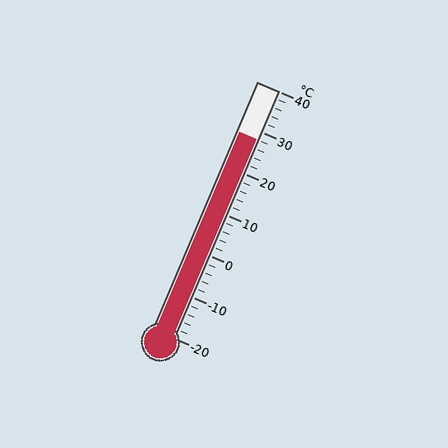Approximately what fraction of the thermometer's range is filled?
The thermometer is filled to approximately 80% of its range.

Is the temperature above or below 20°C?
The temperature is above 20°C.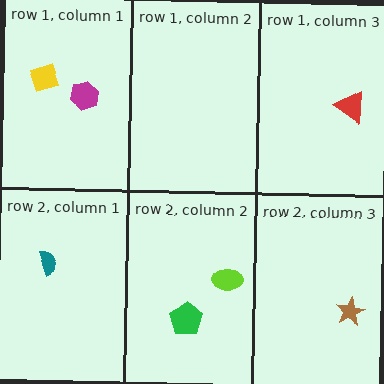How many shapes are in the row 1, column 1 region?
2.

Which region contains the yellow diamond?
The row 1, column 1 region.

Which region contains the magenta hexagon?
The row 1, column 1 region.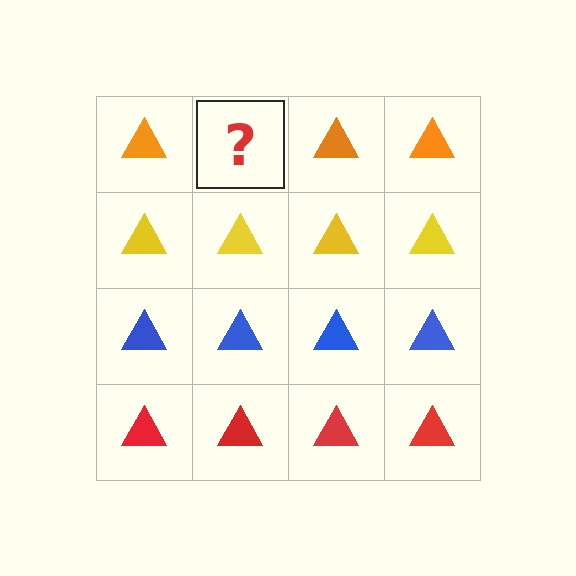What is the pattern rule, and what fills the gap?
The rule is that each row has a consistent color. The gap should be filled with an orange triangle.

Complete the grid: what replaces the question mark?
The question mark should be replaced with an orange triangle.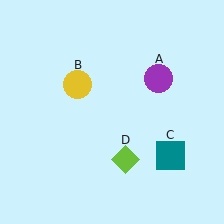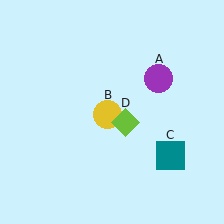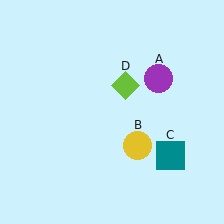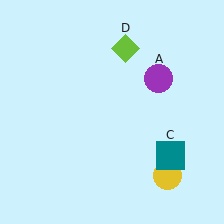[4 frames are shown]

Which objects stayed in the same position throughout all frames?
Purple circle (object A) and teal square (object C) remained stationary.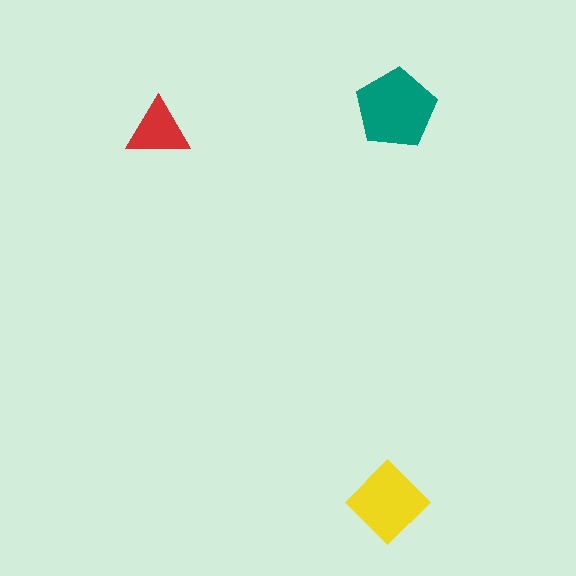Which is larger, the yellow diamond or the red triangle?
The yellow diamond.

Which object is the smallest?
The red triangle.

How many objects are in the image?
There are 3 objects in the image.